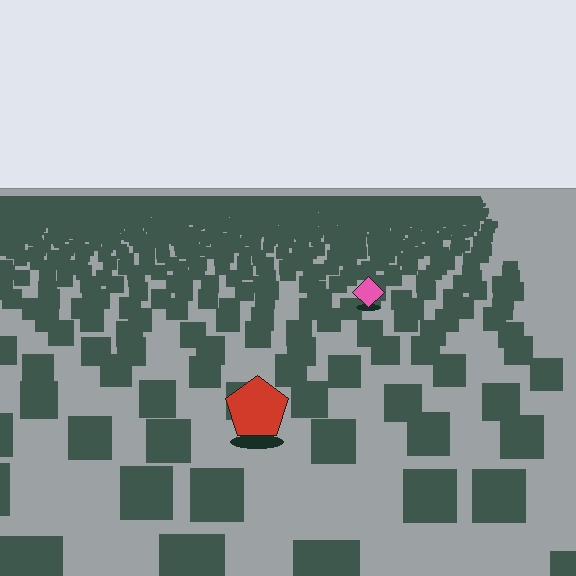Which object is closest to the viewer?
The red pentagon is closest. The texture marks near it are larger and more spread out.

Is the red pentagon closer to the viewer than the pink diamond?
Yes. The red pentagon is closer — you can tell from the texture gradient: the ground texture is coarser near it.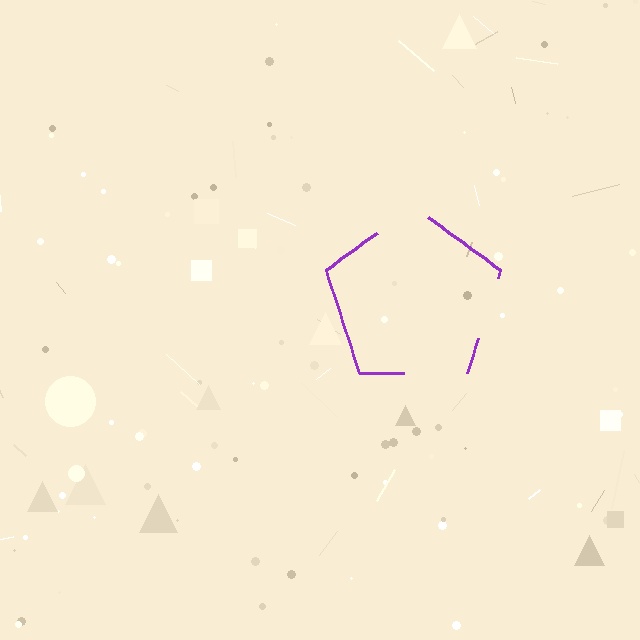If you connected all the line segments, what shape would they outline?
They would outline a pentagon.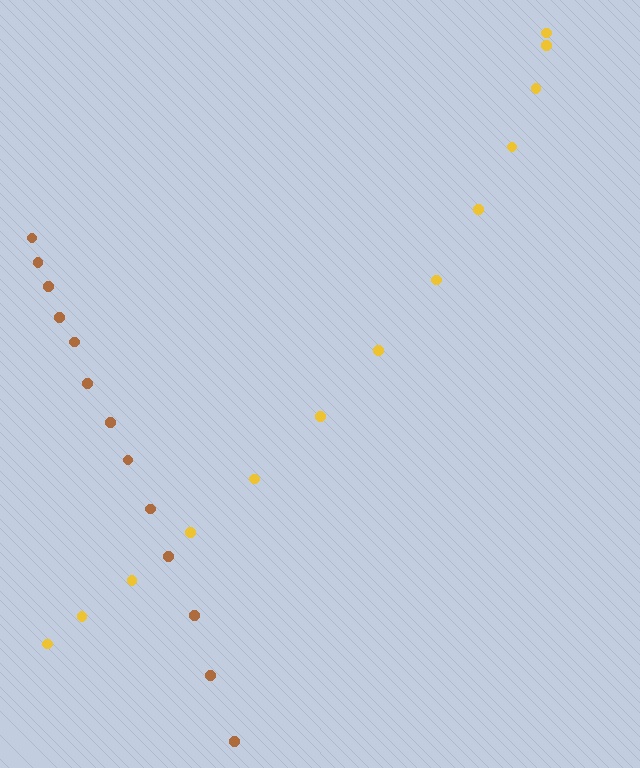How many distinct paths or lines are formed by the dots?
There are 2 distinct paths.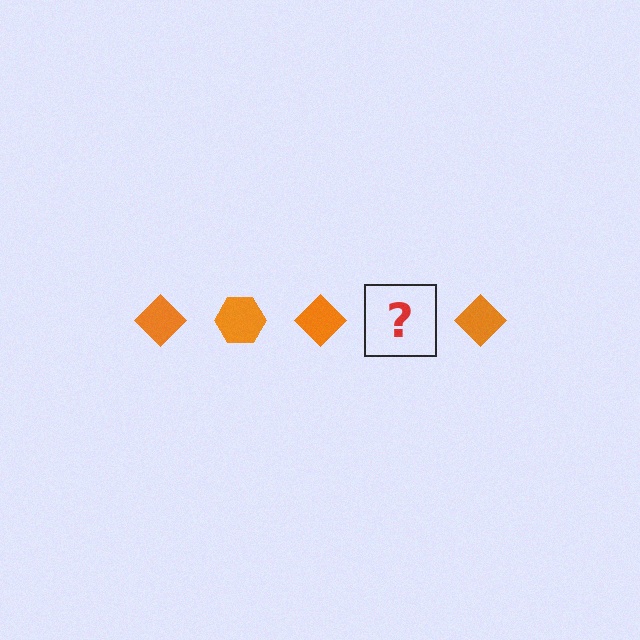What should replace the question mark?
The question mark should be replaced with an orange hexagon.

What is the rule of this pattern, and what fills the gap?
The rule is that the pattern cycles through diamond, hexagon shapes in orange. The gap should be filled with an orange hexagon.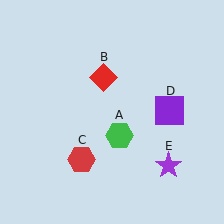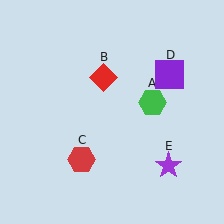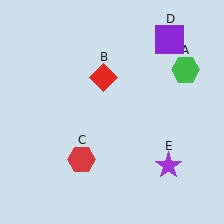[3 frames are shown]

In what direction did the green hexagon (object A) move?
The green hexagon (object A) moved up and to the right.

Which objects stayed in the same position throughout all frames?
Red diamond (object B) and red hexagon (object C) and purple star (object E) remained stationary.